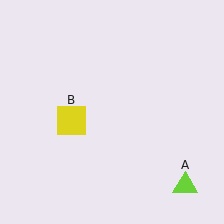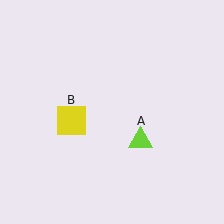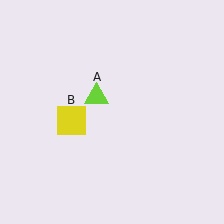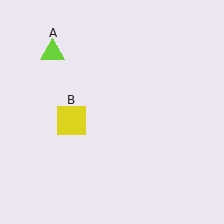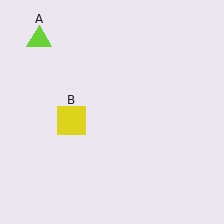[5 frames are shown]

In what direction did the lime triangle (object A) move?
The lime triangle (object A) moved up and to the left.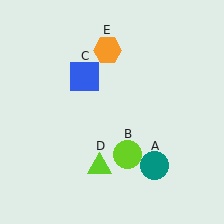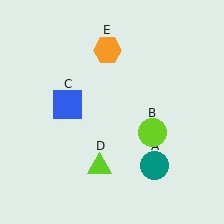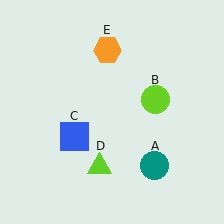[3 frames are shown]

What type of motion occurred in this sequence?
The lime circle (object B), blue square (object C) rotated counterclockwise around the center of the scene.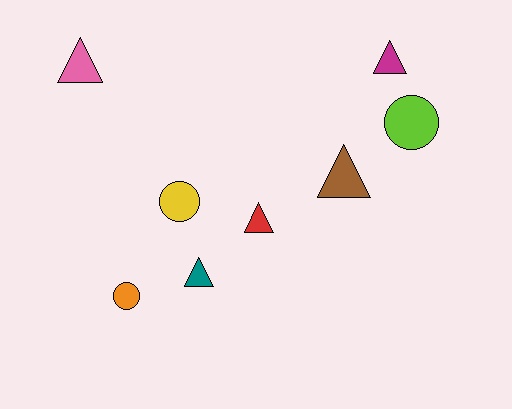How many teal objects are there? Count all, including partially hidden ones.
There is 1 teal object.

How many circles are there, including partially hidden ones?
There are 3 circles.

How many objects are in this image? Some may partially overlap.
There are 8 objects.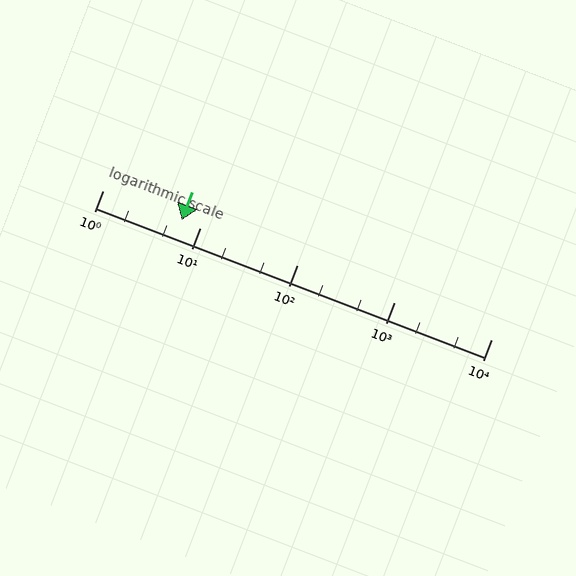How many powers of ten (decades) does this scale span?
The scale spans 4 decades, from 1 to 10000.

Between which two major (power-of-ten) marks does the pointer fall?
The pointer is between 1 and 10.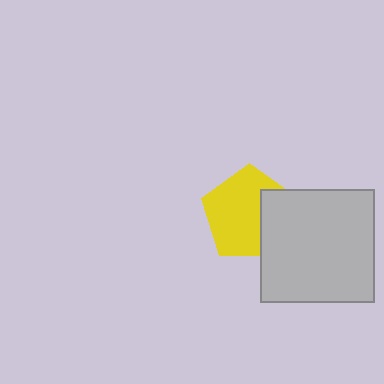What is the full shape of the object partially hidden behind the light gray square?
The partially hidden object is a yellow pentagon.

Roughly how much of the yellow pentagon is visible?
Most of it is visible (roughly 68%).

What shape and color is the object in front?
The object in front is a light gray square.